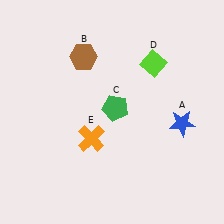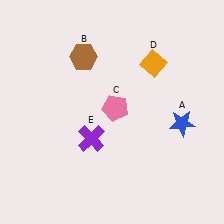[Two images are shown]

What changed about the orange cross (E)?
In Image 1, E is orange. In Image 2, it changed to purple.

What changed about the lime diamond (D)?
In Image 1, D is lime. In Image 2, it changed to orange.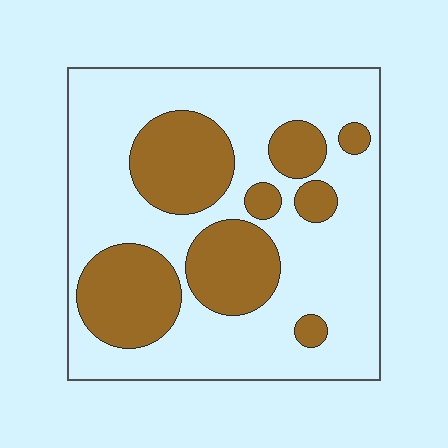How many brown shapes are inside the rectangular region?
8.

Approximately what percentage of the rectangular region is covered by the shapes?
Approximately 30%.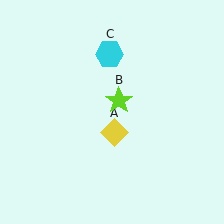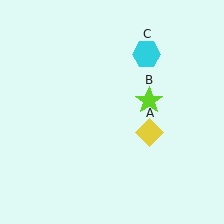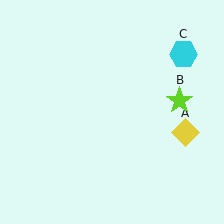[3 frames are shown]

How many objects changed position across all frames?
3 objects changed position: yellow diamond (object A), lime star (object B), cyan hexagon (object C).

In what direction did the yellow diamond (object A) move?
The yellow diamond (object A) moved right.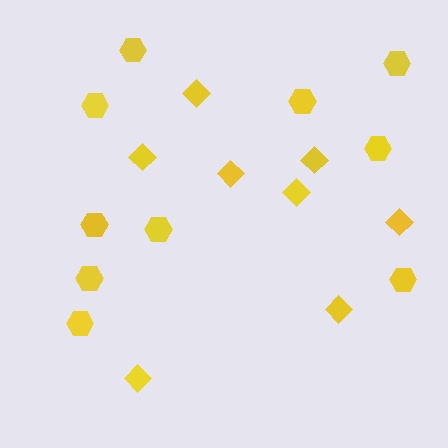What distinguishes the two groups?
There are 2 groups: one group of hexagons (10) and one group of diamonds (8).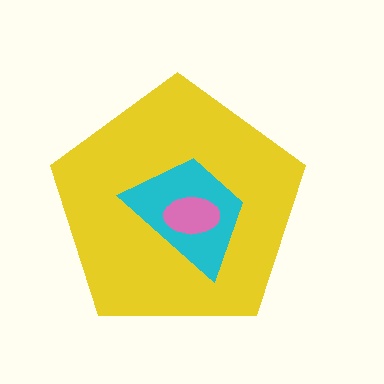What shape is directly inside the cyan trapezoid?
The pink ellipse.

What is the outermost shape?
The yellow pentagon.